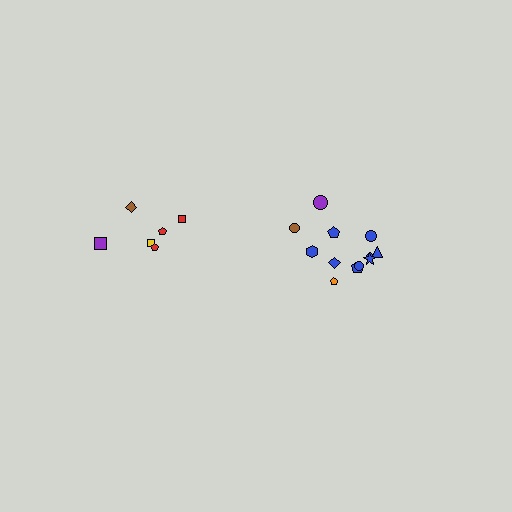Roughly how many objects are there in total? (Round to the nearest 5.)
Roughly 20 objects in total.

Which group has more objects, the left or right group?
The right group.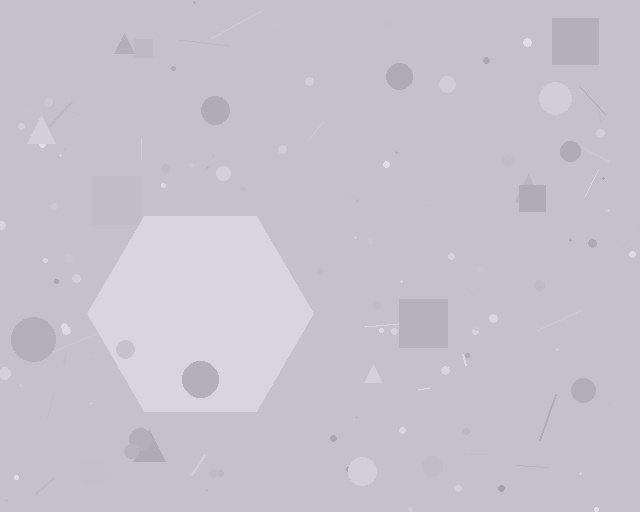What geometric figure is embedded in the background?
A hexagon is embedded in the background.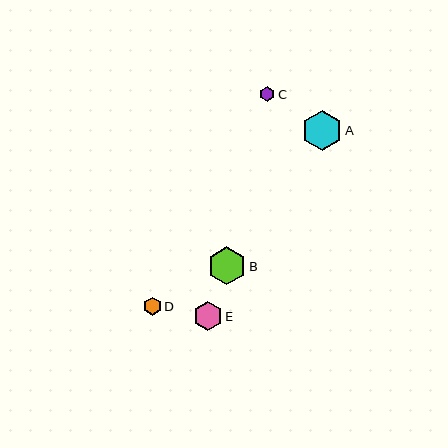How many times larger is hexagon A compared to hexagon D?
Hexagon A is approximately 2.2 times the size of hexagon D.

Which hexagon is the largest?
Hexagon A is the largest with a size of approximately 40 pixels.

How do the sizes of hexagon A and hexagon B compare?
Hexagon A and hexagon B are approximately the same size.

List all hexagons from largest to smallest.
From largest to smallest: A, B, E, D, C.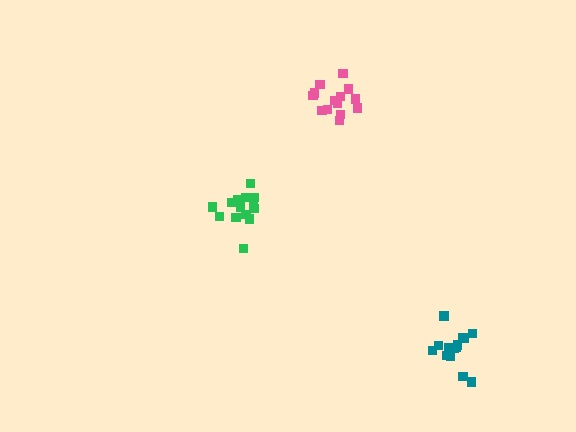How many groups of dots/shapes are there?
There are 3 groups.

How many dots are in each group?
Group 1: 14 dots, Group 2: 14 dots, Group 3: 15 dots (43 total).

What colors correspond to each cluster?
The clusters are colored: pink, teal, green.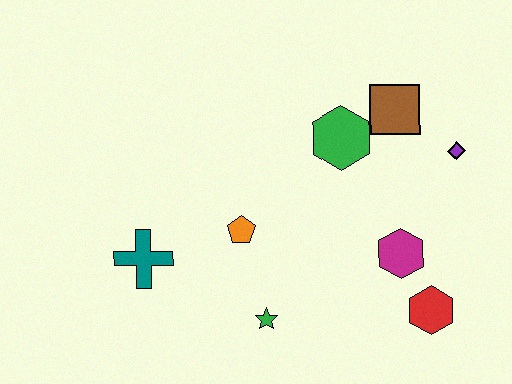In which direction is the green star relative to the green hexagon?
The green star is below the green hexagon.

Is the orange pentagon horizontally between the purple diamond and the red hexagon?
No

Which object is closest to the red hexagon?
The magenta hexagon is closest to the red hexagon.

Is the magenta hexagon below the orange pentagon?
Yes